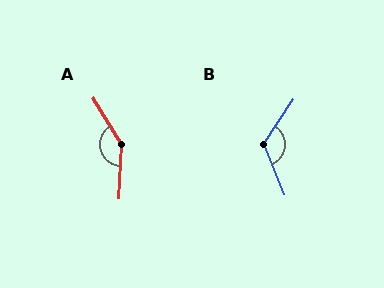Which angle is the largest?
A, at approximately 145 degrees.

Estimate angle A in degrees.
Approximately 145 degrees.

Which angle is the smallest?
B, at approximately 124 degrees.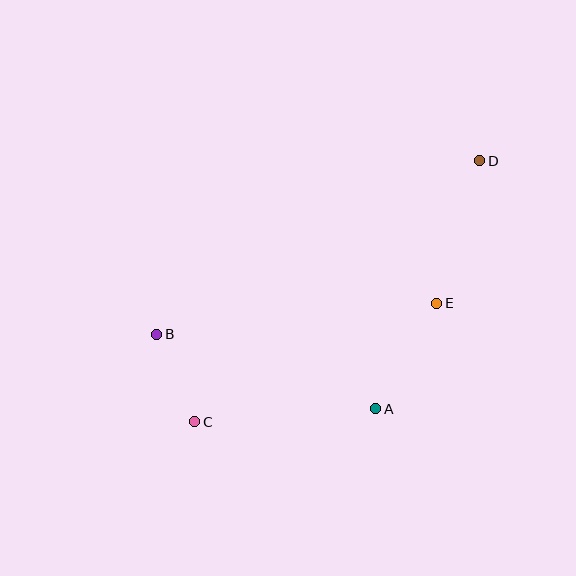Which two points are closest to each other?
Points B and C are closest to each other.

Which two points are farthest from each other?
Points C and D are farthest from each other.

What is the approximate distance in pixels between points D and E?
The distance between D and E is approximately 149 pixels.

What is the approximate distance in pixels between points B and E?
The distance between B and E is approximately 282 pixels.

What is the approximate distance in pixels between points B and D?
The distance between B and D is approximately 367 pixels.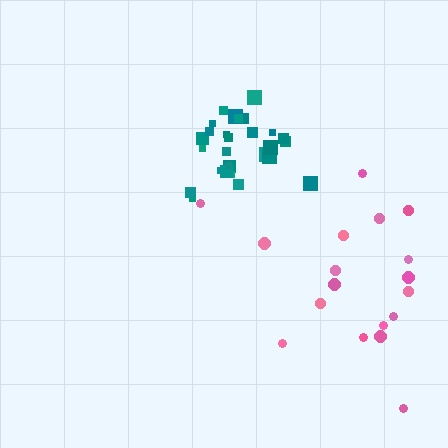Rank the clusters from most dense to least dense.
teal, pink.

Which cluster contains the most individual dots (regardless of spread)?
Teal (28).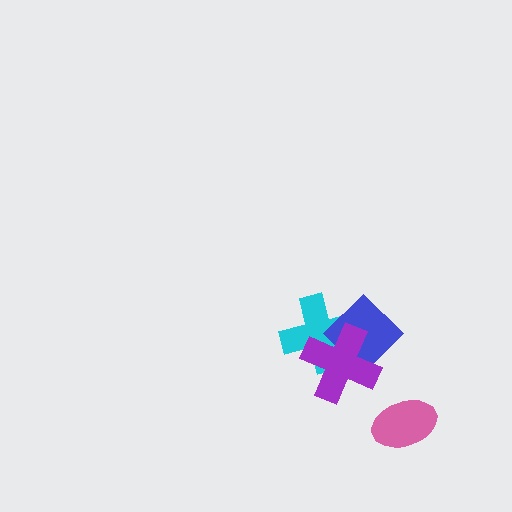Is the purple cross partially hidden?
No, no other shape covers it.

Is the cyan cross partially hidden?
Yes, it is partially covered by another shape.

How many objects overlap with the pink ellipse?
0 objects overlap with the pink ellipse.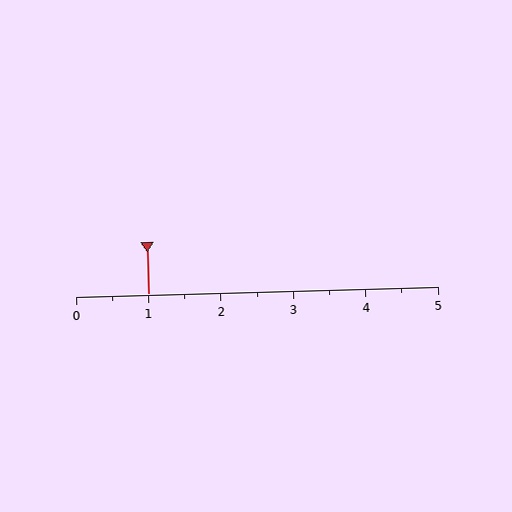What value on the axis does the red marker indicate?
The marker indicates approximately 1.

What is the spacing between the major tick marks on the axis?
The major ticks are spaced 1 apart.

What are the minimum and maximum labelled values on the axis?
The axis runs from 0 to 5.